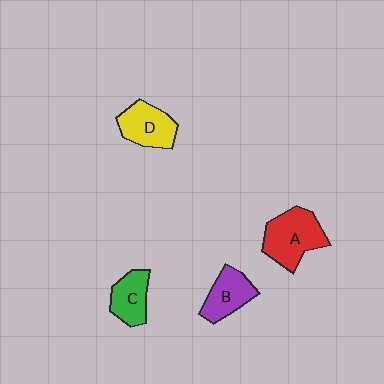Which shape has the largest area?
Shape A (red).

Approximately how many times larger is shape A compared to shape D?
Approximately 1.3 times.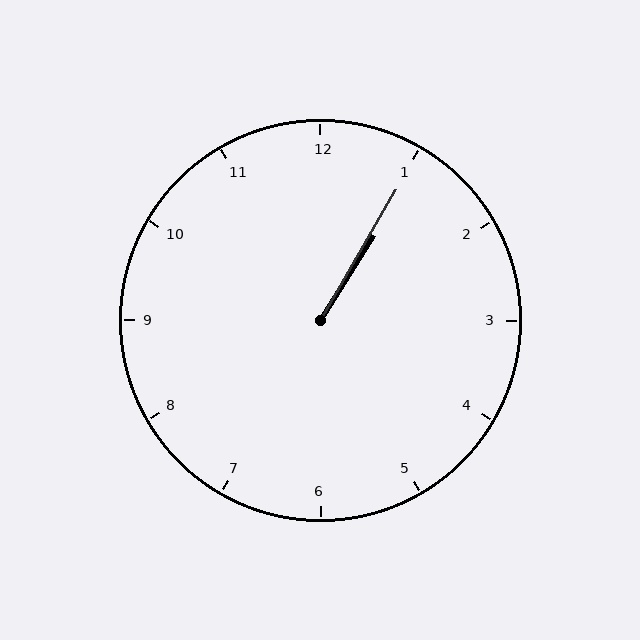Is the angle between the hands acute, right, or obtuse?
It is acute.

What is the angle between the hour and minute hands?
Approximately 2 degrees.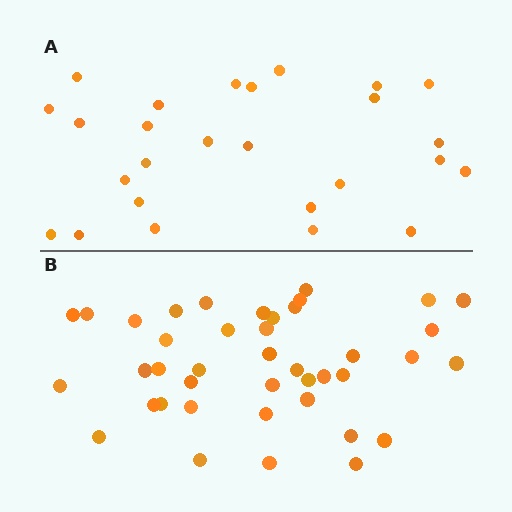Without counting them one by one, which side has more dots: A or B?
Region B (the bottom region) has more dots.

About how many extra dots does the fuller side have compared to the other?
Region B has approximately 15 more dots than region A.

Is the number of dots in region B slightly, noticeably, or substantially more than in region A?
Region B has substantially more. The ratio is roughly 1.6 to 1.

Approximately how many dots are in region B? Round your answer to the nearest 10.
About 40 dots. (The exact count is 41, which rounds to 40.)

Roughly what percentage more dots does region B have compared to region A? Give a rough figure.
About 60% more.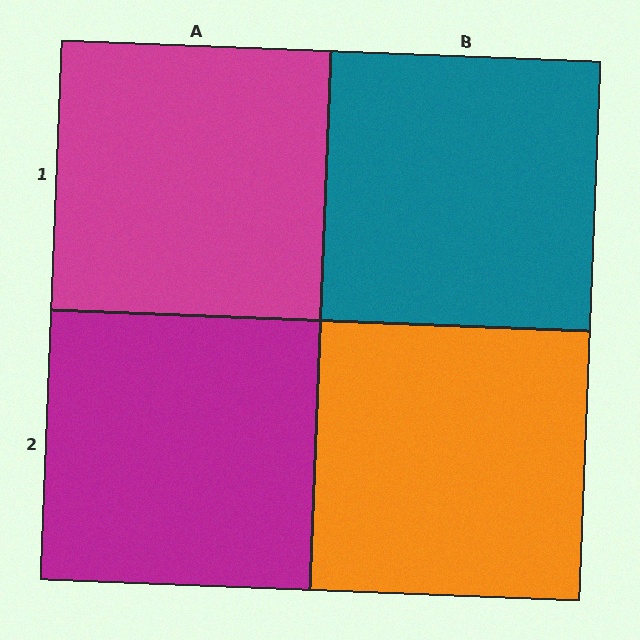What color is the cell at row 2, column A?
Magenta.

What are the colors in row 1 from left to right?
Magenta, teal.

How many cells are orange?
1 cell is orange.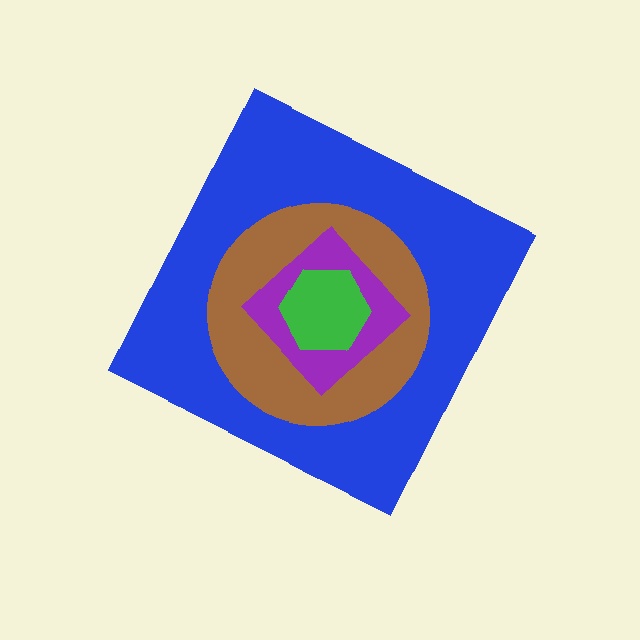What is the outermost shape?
The blue diamond.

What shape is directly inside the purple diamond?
The green hexagon.